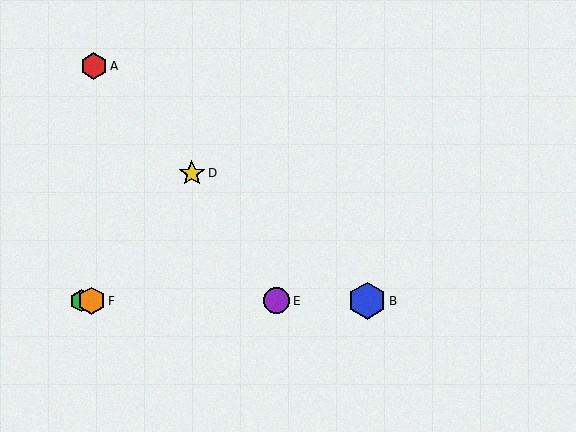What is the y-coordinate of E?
Object E is at y≈301.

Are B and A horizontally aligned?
No, B is at y≈301 and A is at y≈66.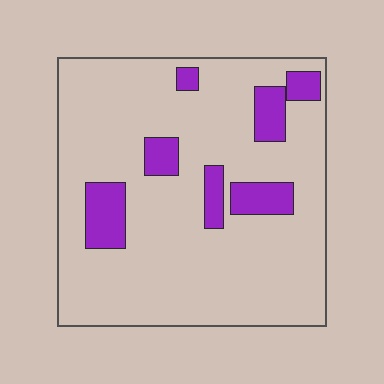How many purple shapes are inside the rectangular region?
7.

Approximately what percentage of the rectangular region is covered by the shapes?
Approximately 15%.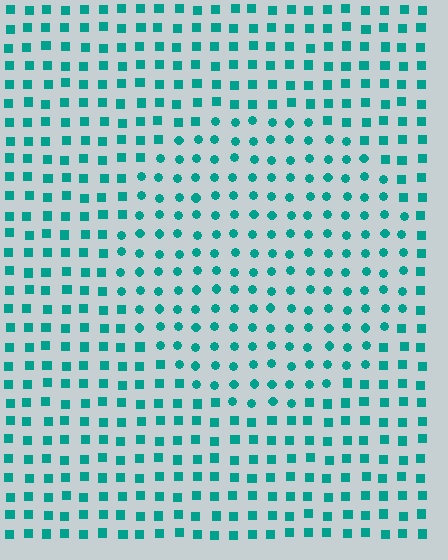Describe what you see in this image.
The image is filled with small teal elements arranged in a uniform grid. A circle-shaped region contains circles, while the surrounding area contains squares. The boundary is defined purely by the change in element shape.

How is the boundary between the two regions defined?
The boundary is defined by a change in element shape: circles inside vs. squares outside. All elements share the same color and spacing.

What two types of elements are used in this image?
The image uses circles inside the circle region and squares outside it.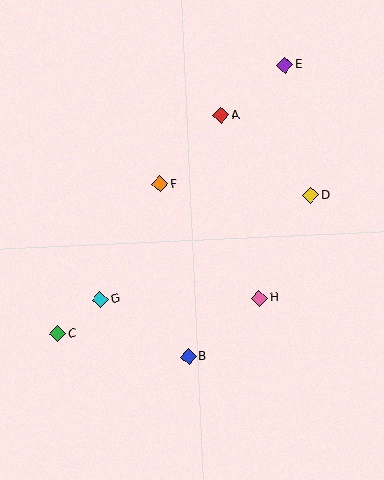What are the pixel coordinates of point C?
Point C is at (58, 334).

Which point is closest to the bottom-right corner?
Point H is closest to the bottom-right corner.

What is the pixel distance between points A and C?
The distance between A and C is 273 pixels.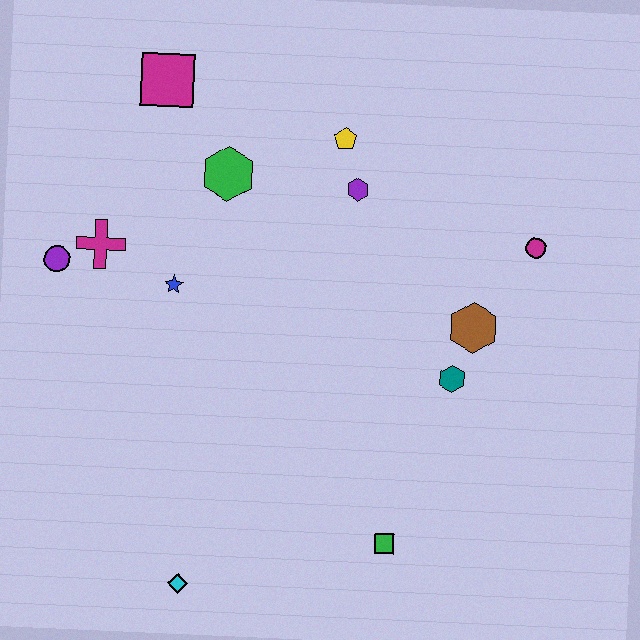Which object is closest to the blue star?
The magenta cross is closest to the blue star.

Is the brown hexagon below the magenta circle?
Yes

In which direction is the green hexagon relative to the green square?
The green hexagon is above the green square.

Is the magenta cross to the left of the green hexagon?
Yes